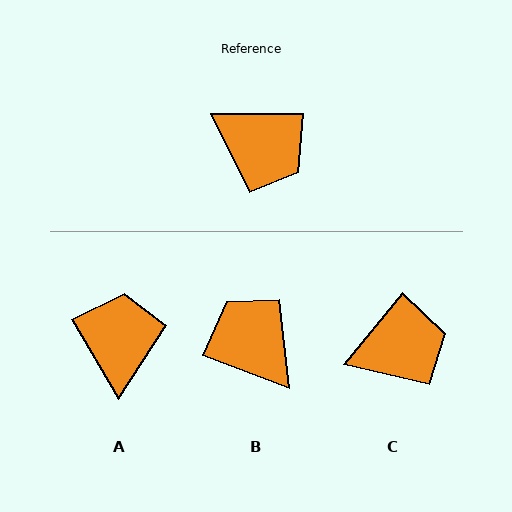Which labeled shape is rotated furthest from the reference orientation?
B, about 160 degrees away.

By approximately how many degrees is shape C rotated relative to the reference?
Approximately 51 degrees counter-clockwise.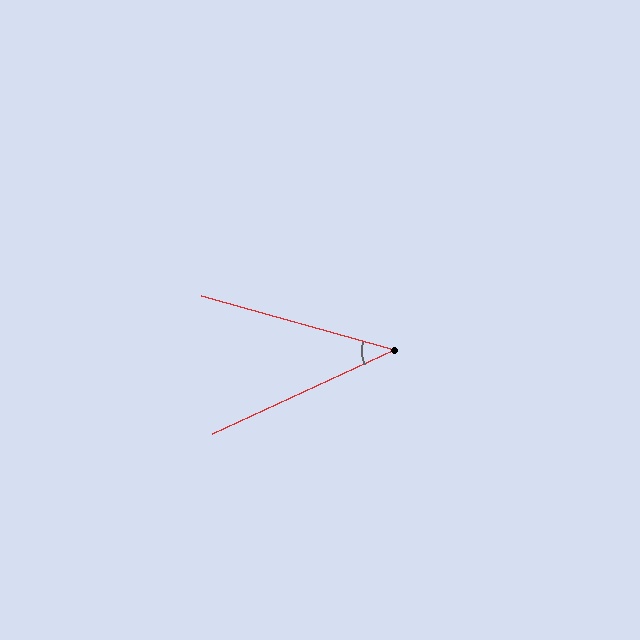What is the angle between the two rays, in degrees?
Approximately 40 degrees.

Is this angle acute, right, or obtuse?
It is acute.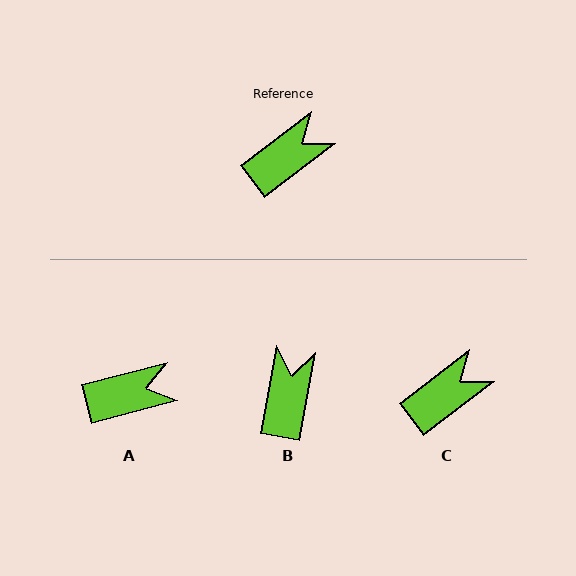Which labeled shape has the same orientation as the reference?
C.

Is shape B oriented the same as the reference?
No, it is off by about 42 degrees.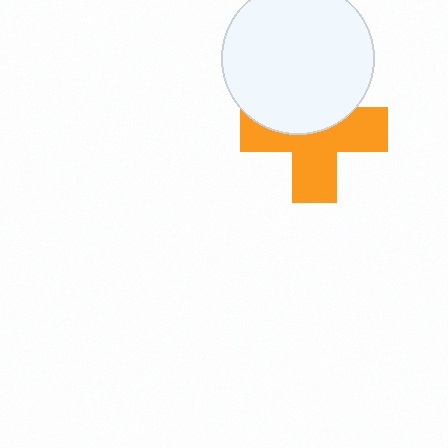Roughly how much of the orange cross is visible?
About half of it is visible (roughly 59%).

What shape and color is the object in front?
The object in front is a white circle.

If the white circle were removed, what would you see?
You would see the complete orange cross.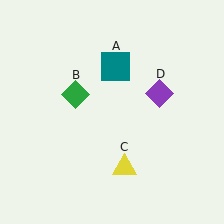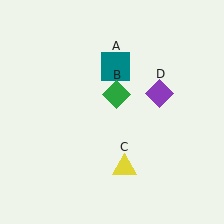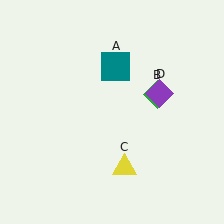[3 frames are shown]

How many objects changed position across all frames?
1 object changed position: green diamond (object B).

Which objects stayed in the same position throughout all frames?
Teal square (object A) and yellow triangle (object C) and purple diamond (object D) remained stationary.